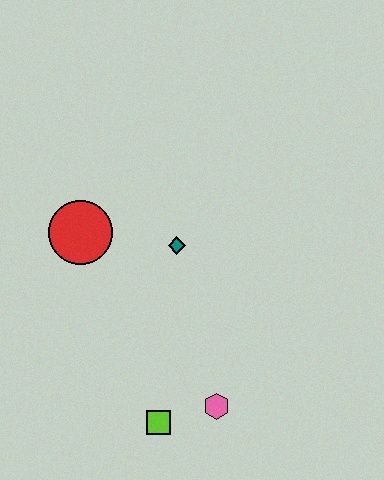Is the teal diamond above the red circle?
No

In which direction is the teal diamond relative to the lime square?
The teal diamond is above the lime square.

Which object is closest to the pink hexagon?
The lime square is closest to the pink hexagon.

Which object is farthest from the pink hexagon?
The red circle is farthest from the pink hexagon.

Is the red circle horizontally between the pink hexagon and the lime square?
No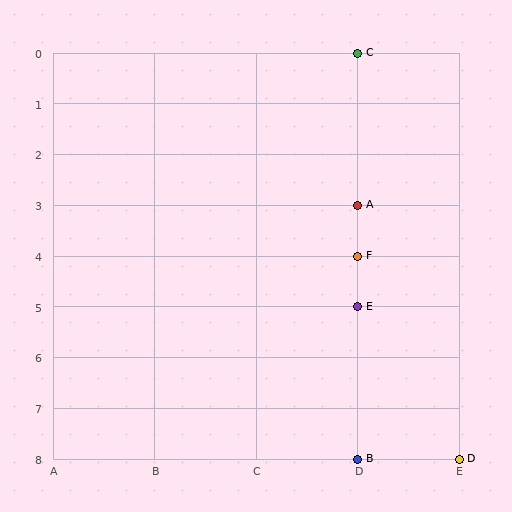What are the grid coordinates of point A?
Point A is at grid coordinates (D, 3).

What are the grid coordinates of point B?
Point B is at grid coordinates (D, 8).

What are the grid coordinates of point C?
Point C is at grid coordinates (D, 0).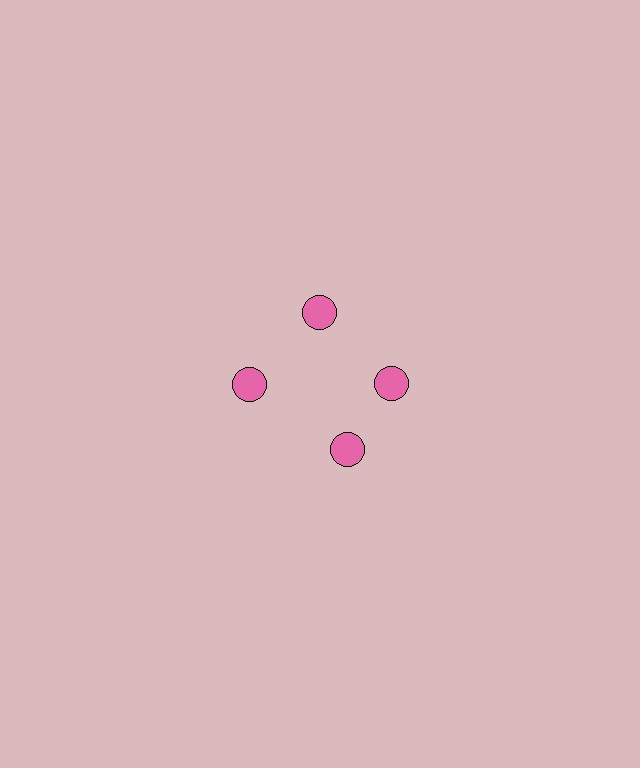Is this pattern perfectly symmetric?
No. The 4 pink circles are arranged in a ring, but one element near the 6 o'clock position is rotated out of alignment along the ring, breaking the 4-fold rotational symmetry.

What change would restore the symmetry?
The symmetry would be restored by rotating it back into even spacing with its neighbors so that all 4 circles sit at equal angles and equal distance from the center.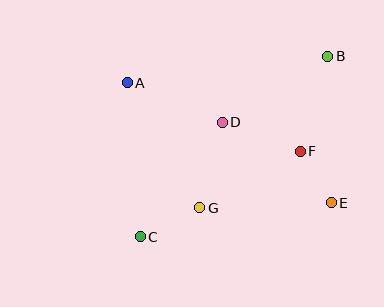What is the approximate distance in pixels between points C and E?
The distance between C and E is approximately 194 pixels.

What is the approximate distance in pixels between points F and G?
The distance between F and G is approximately 115 pixels.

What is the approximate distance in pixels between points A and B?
The distance between A and B is approximately 202 pixels.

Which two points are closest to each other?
Points E and F are closest to each other.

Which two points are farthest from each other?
Points B and C are farthest from each other.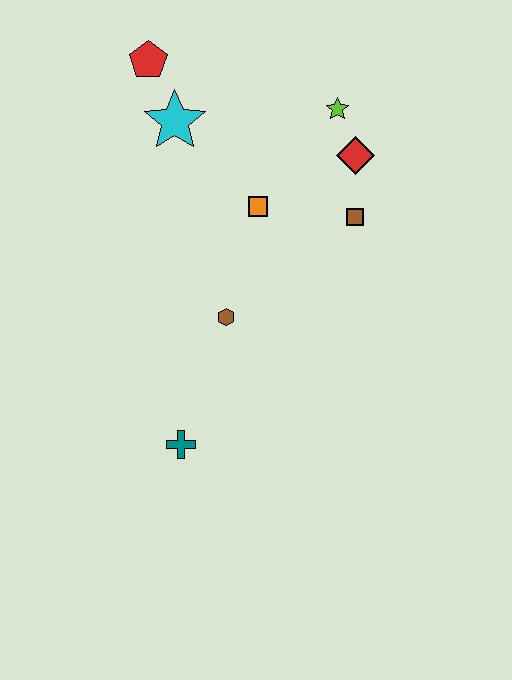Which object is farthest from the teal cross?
The red pentagon is farthest from the teal cross.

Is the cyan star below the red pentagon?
Yes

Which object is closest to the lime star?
The red diamond is closest to the lime star.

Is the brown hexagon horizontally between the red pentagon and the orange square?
Yes